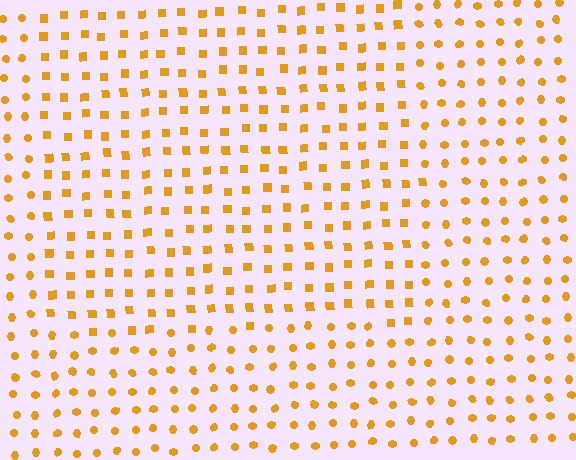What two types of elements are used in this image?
The image uses squares inside the rectangle region and circles outside it.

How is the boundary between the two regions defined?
The boundary is defined by a change in element shape: squares inside vs. circles outside. All elements share the same color and spacing.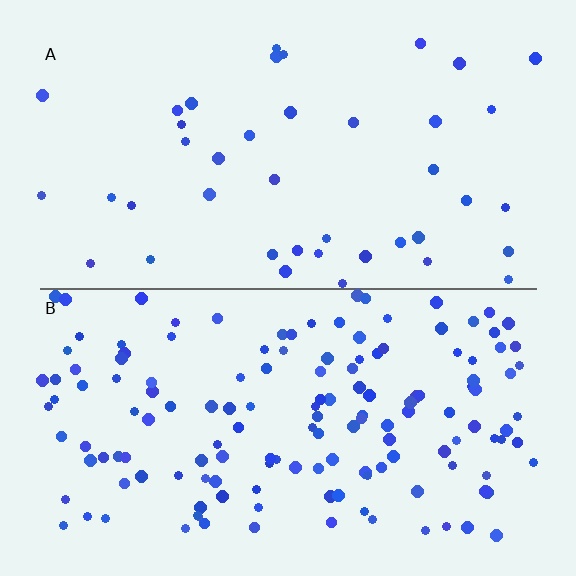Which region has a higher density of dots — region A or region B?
B (the bottom).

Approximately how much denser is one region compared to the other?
Approximately 3.6× — region B over region A.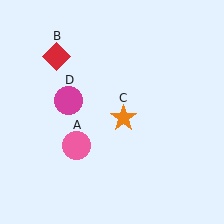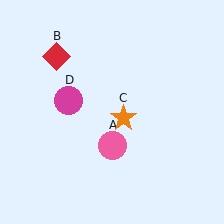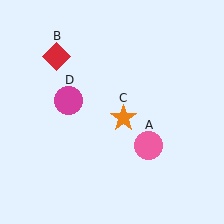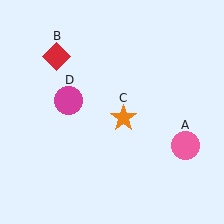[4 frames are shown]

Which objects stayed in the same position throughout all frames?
Red diamond (object B) and orange star (object C) and magenta circle (object D) remained stationary.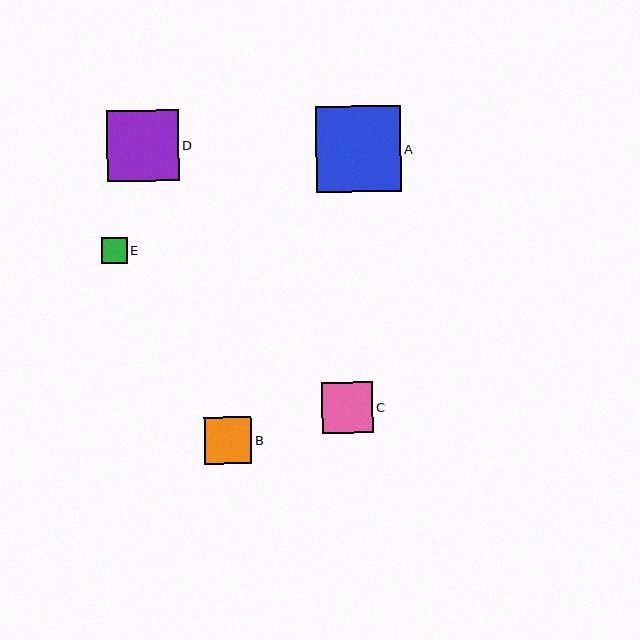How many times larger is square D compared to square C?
Square D is approximately 1.4 times the size of square C.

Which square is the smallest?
Square E is the smallest with a size of approximately 26 pixels.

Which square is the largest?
Square A is the largest with a size of approximately 85 pixels.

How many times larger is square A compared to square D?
Square A is approximately 1.2 times the size of square D.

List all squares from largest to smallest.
From largest to smallest: A, D, C, B, E.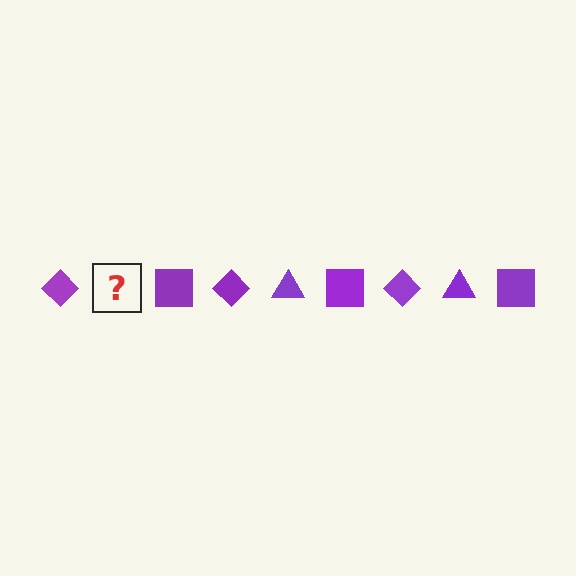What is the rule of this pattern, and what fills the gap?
The rule is that the pattern cycles through diamond, triangle, square shapes in purple. The gap should be filled with a purple triangle.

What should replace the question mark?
The question mark should be replaced with a purple triangle.